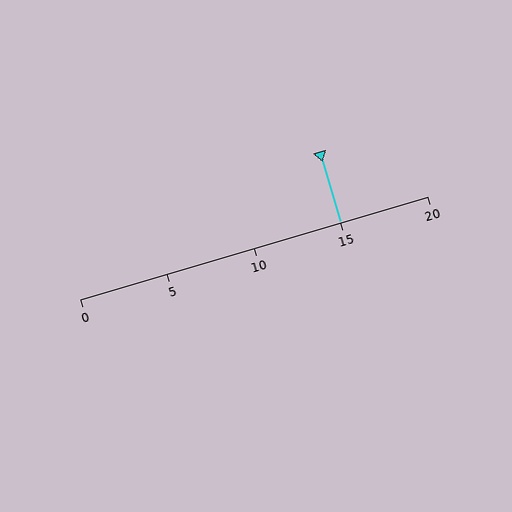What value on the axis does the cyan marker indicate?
The marker indicates approximately 15.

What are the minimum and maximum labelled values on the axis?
The axis runs from 0 to 20.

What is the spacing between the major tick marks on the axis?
The major ticks are spaced 5 apart.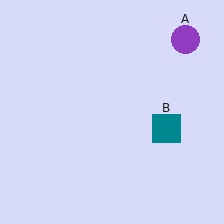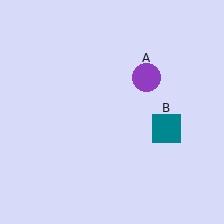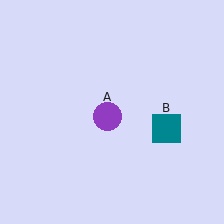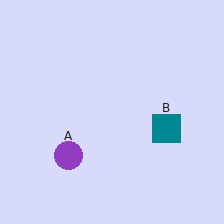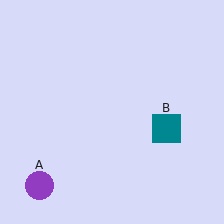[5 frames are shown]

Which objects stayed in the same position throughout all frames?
Teal square (object B) remained stationary.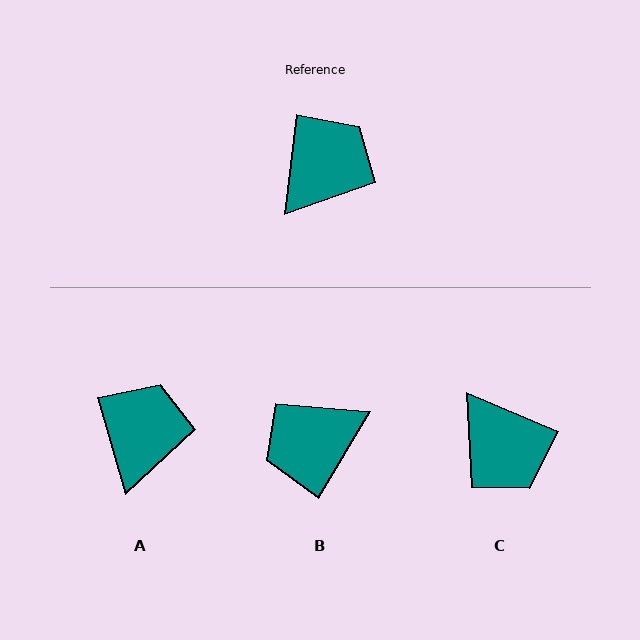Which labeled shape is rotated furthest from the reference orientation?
B, about 155 degrees away.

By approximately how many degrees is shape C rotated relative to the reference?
Approximately 107 degrees clockwise.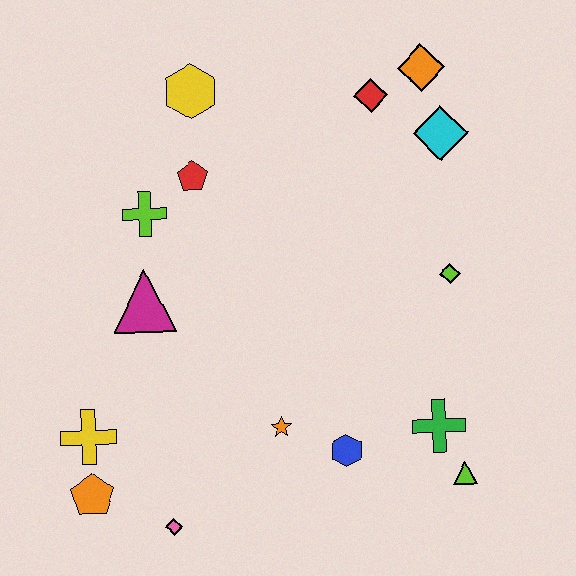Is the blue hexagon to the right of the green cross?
No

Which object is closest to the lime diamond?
The cyan diamond is closest to the lime diamond.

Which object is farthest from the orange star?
The orange diamond is farthest from the orange star.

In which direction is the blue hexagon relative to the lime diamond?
The blue hexagon is below the lime diamond.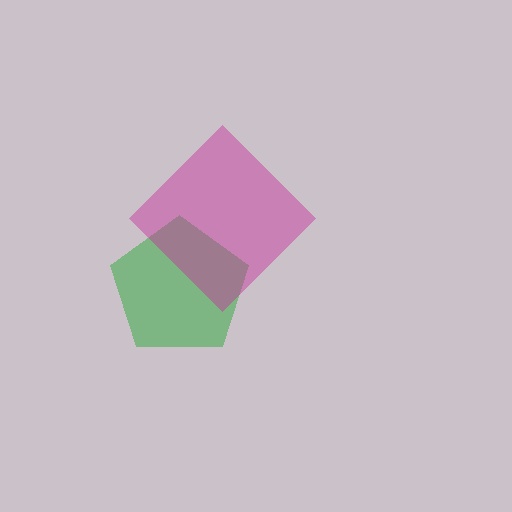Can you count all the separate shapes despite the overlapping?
Yes, there are 2 separate shapes.